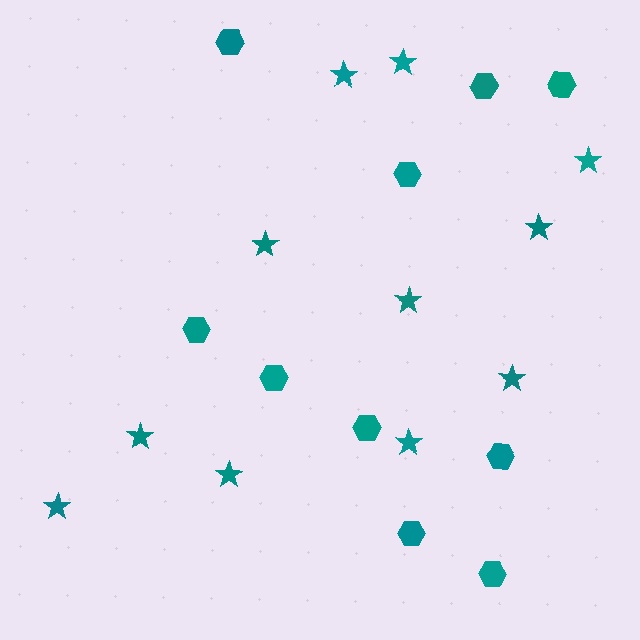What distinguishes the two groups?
There are 2 groups: one group of hexagons (10) and one group of stars (11).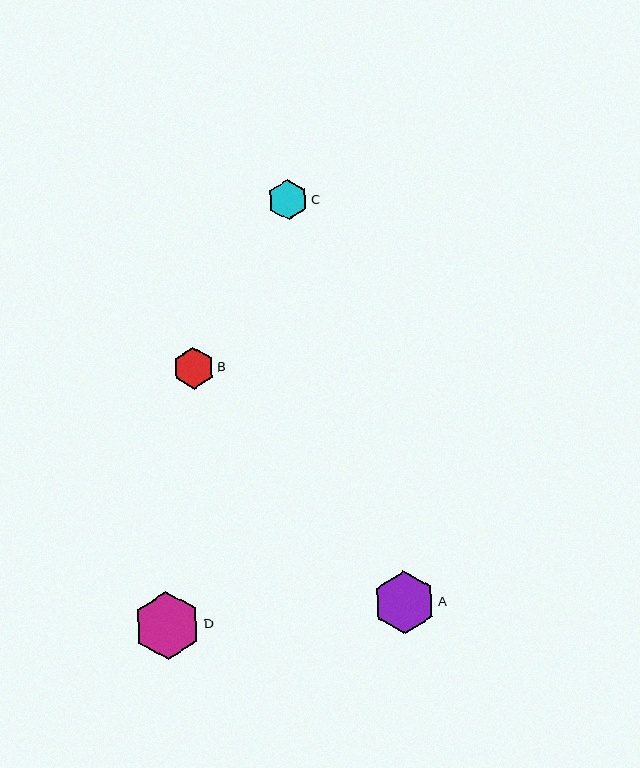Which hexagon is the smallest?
Hexagon C is the smallest with a size of approximately 40 pixels.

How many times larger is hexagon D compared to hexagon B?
Hexagon D is approximately 1.6 times the size of hexagon B.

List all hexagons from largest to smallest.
From largest to smallest: D, A, B, C.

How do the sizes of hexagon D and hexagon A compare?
Hexagon D and hexagon A are approximately the same size.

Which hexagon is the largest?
Hexagon D is the largest with a size of approximately 68 pixels.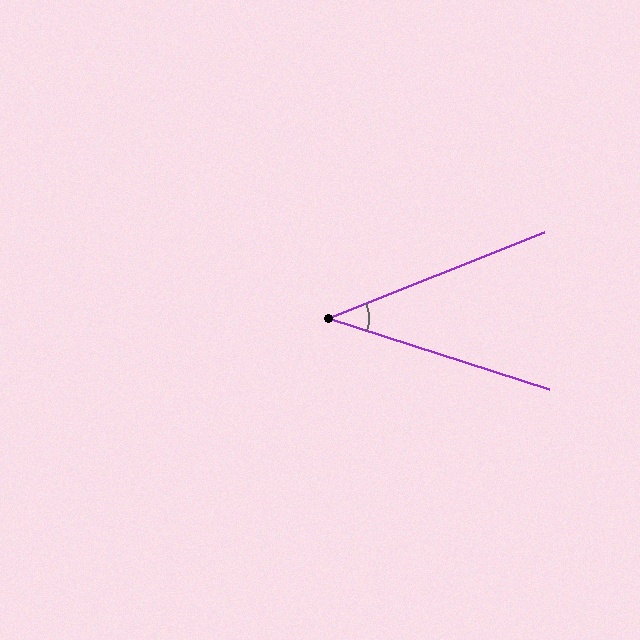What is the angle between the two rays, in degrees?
Approximately 40 degrees.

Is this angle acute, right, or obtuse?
It is acute.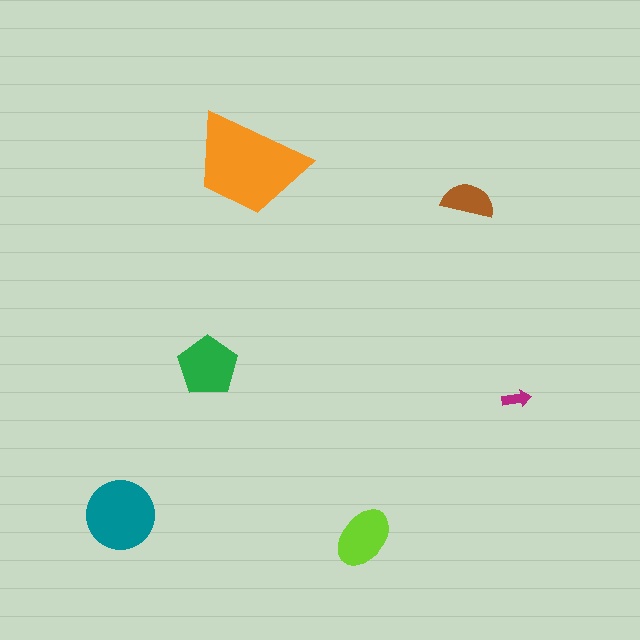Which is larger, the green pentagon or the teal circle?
The teal circle.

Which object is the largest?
The orange trapezoid.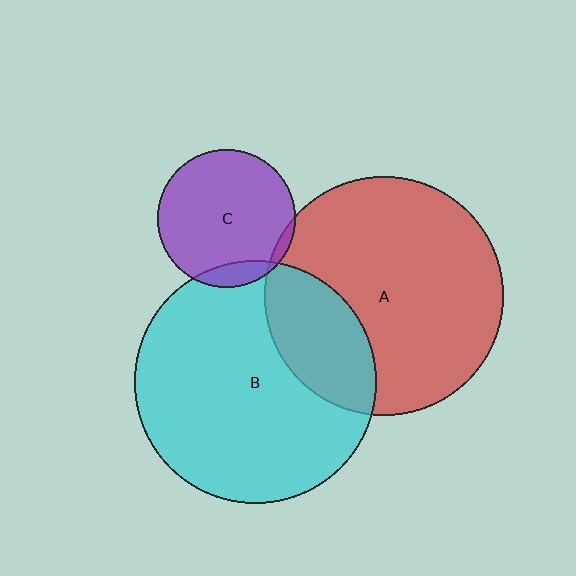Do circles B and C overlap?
Yes.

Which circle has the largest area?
Circle B (cyan).